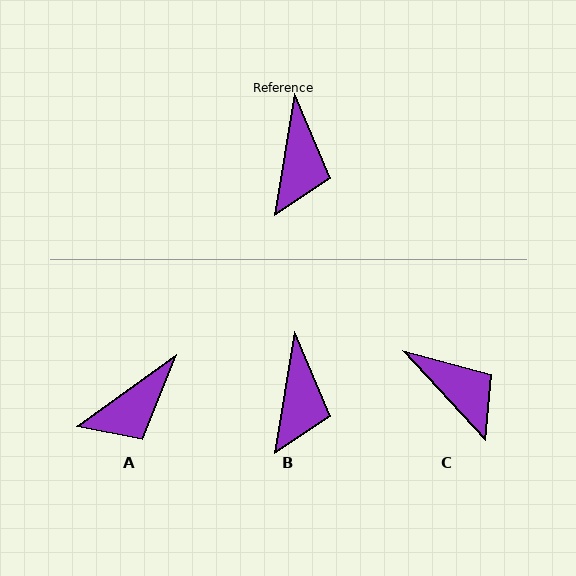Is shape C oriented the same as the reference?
No, it is off by about 52 degrees.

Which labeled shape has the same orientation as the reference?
B.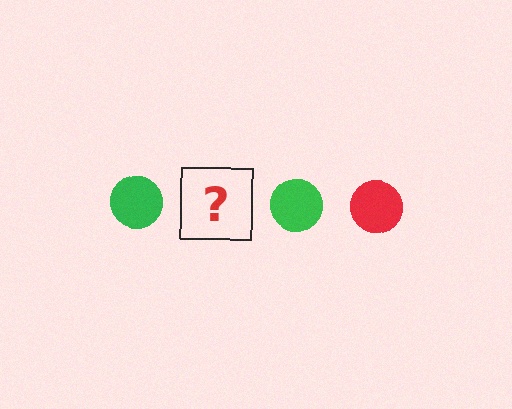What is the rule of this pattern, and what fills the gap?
The rule is that the pattern cycles through green, red circles. The gap should be filled with a red circle.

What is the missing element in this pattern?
The missing element is a red circle.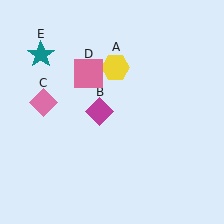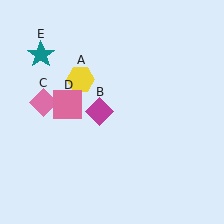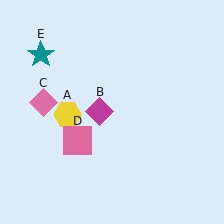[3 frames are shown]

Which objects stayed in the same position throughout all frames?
Magenta diamond (object B) and pink diamond (object C) and teal star (object E) remained stationary.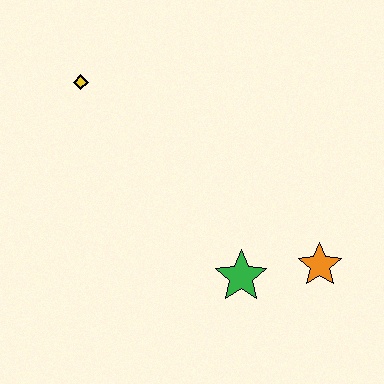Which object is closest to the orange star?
The green star is closest to the orange star.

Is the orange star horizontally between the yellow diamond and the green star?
No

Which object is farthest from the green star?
The yellow diamond is farthest from the green star.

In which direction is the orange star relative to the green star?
The orange star is to the right of the green star.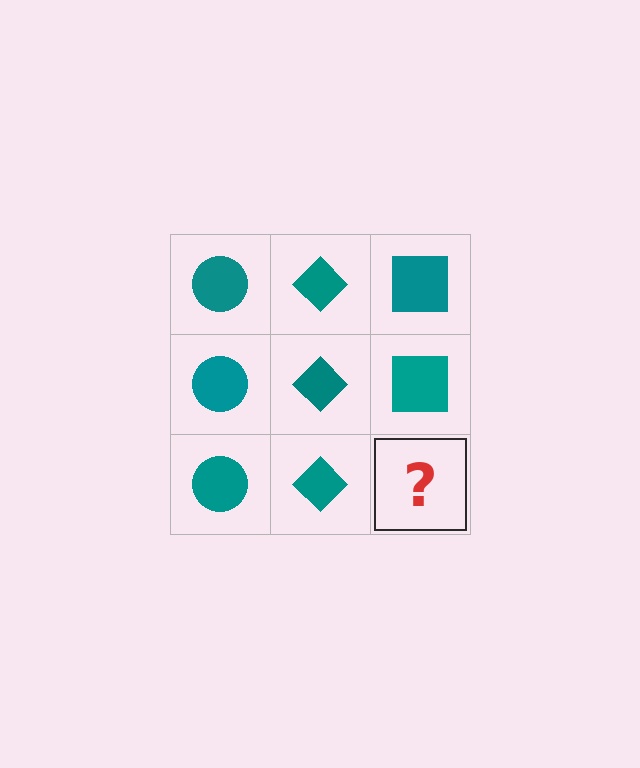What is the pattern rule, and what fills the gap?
The rule is that each column has a consistent shape. The gap should be filled with a teal square.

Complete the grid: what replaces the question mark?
The question mark should be replaced with a teal square.